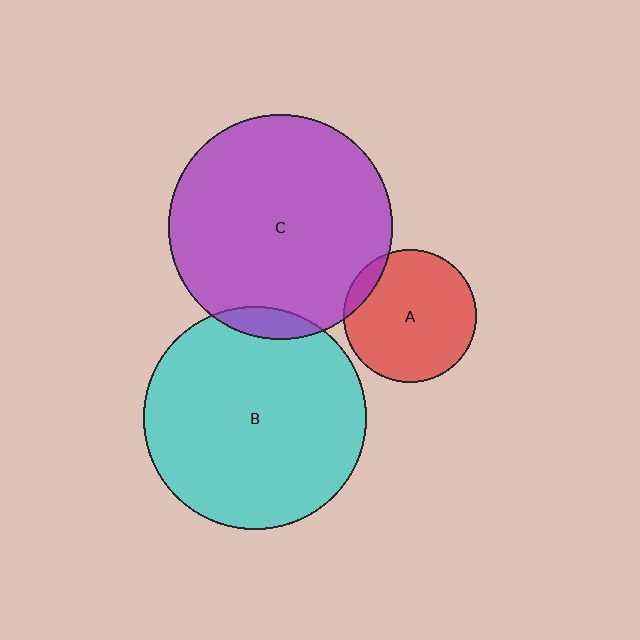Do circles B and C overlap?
Yes.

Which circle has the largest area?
Circle C (purple).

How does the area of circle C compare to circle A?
Approximately 2.8 times.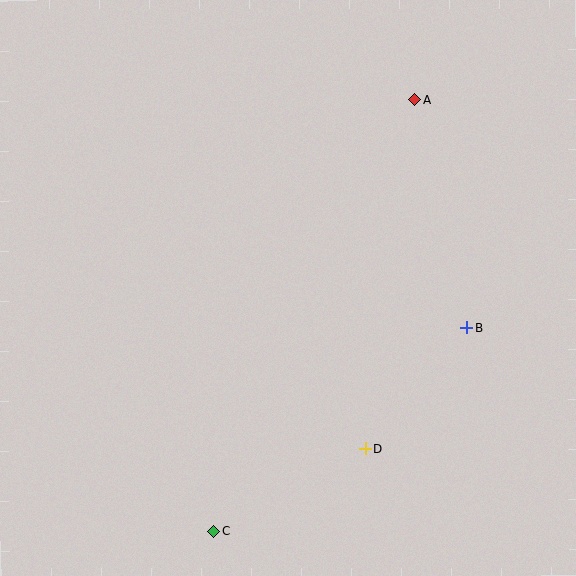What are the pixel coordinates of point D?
Point D is at (365, 448).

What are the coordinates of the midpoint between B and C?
The midpoint between B and C is at (340, 429).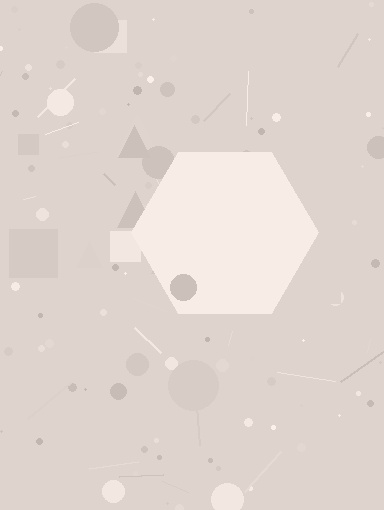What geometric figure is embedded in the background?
A hexagon is embedded in the background.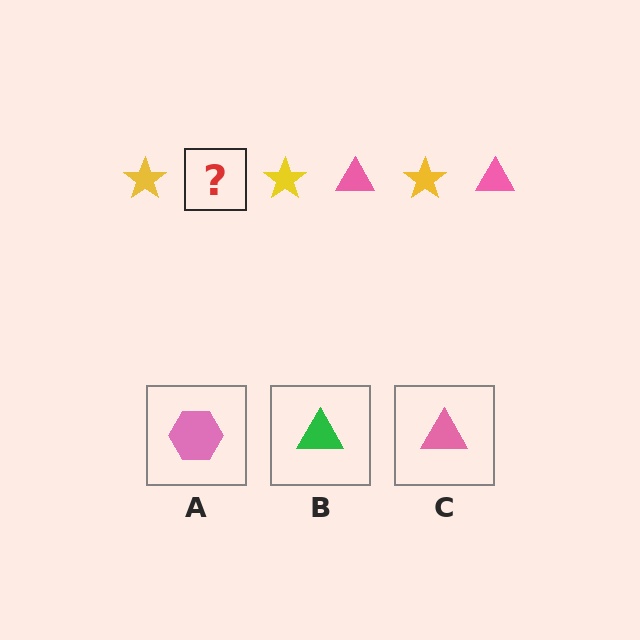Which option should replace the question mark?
Option C.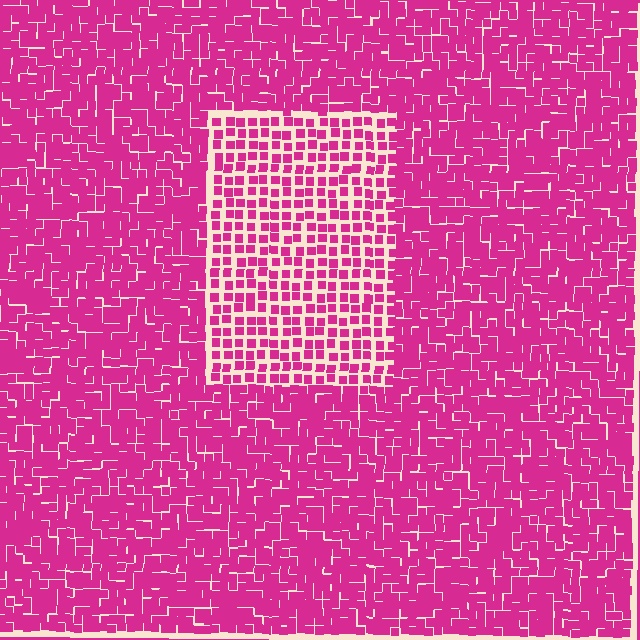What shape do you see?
I see a rectangle.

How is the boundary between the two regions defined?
The boundary is defined by a change in element density (approximately 1.9x ratio). All elements are the same color, size, and shape.